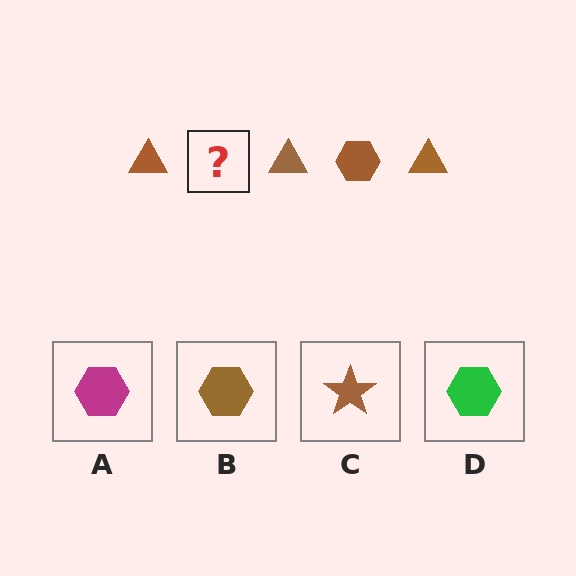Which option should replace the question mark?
Option B.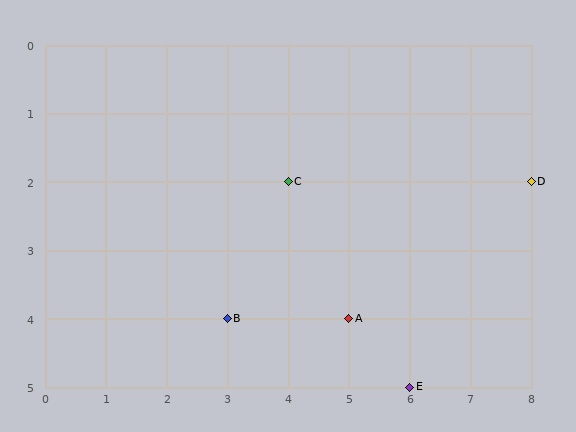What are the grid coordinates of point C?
Point C is at grid coordinates (4, 2).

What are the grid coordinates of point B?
Point B is at grid coordinates (3, 4).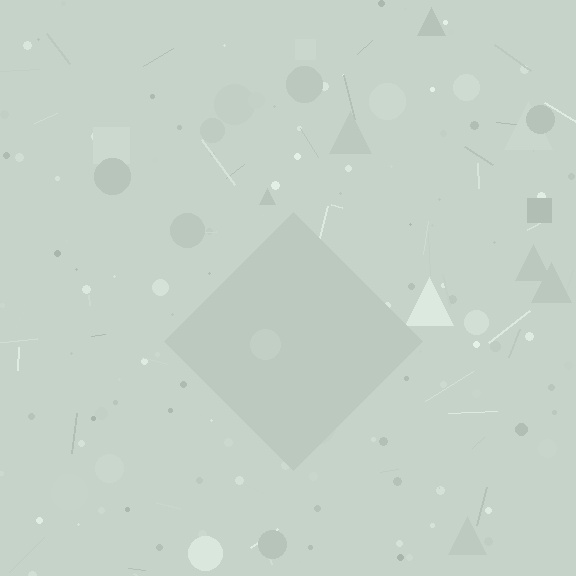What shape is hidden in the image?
A diamond is hidden in the image.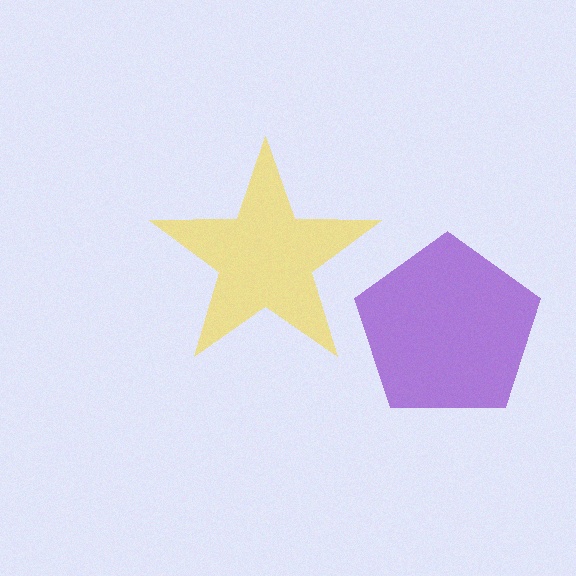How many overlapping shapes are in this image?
There are 2 overlapping shapes in the image.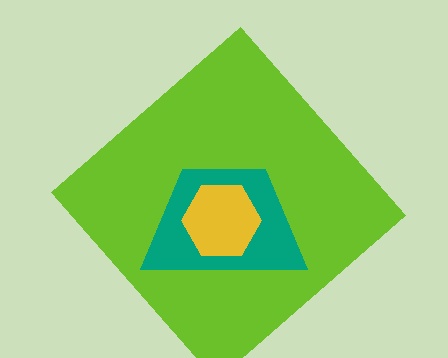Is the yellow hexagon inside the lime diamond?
Yes.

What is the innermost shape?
The yellow hexagon.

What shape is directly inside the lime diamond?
The teal trapezoid.